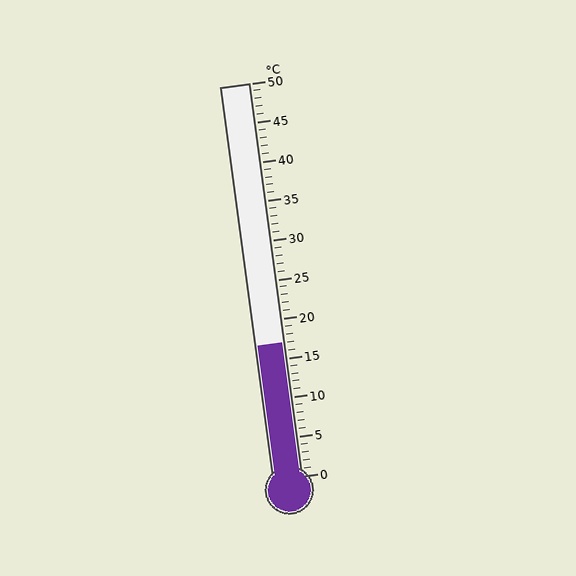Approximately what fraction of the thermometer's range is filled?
The thermometer is filled to approximately 35% of its range.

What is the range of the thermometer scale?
The thermometer scale ranges from 0°C to 50°C.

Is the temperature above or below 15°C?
The temperature is above 15°C.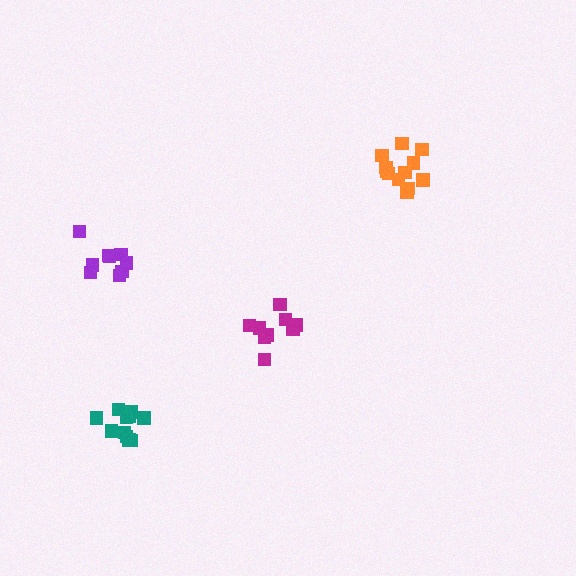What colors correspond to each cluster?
The clusters are colored: orange, teal, purple, magenta.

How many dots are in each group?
Group 1: 12 dots, Group 2: 11 dots, Group 3: 9 dots, Group 4: 9 dots (41 total).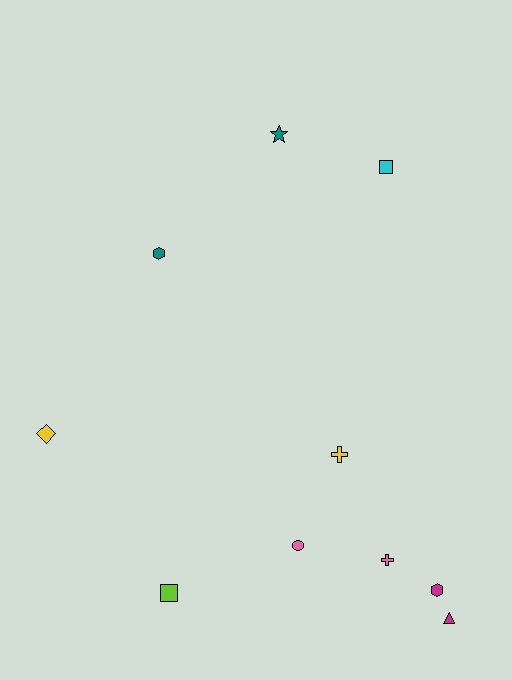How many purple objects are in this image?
There are no purple objects.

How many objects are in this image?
There are 10 objects.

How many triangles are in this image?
There is 1 triangle.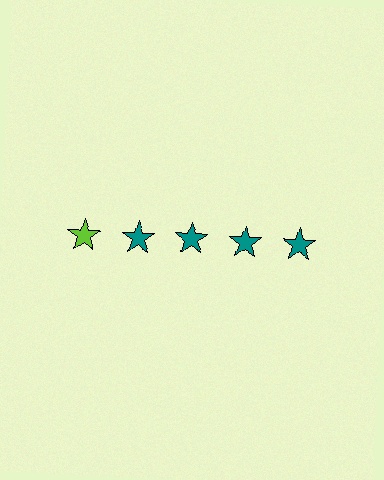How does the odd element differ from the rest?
It has a different color: lime instead of teal.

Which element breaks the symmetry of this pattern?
The lime star in the top row, leftmost column breaks the symmetry. All other shapes are teal stars.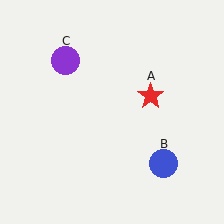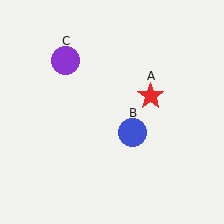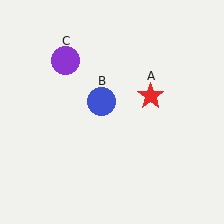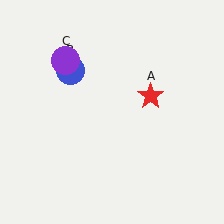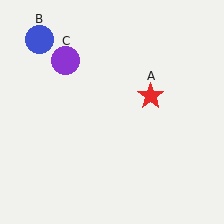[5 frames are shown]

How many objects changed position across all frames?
1 object changed position: blue circle (object B).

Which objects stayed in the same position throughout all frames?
Red star (object A) and purple circle (object C) remained stationary.